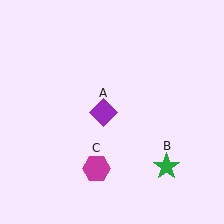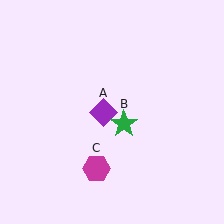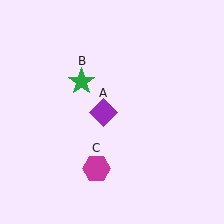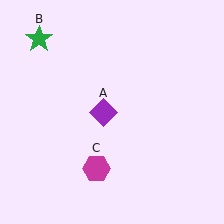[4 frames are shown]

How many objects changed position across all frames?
1 object changed position: green star (object B).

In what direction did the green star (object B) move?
The green star (object B) moved up and to the left.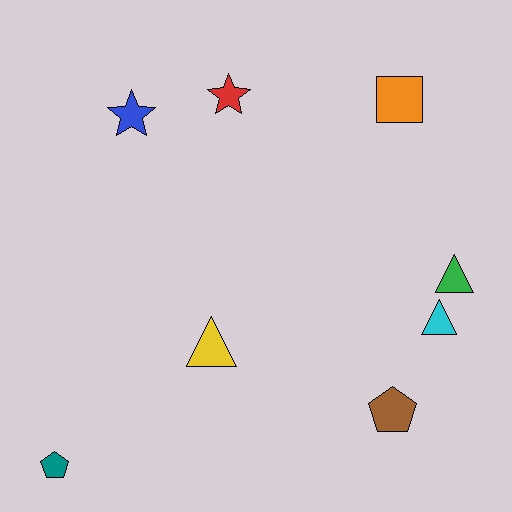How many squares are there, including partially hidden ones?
There is 1 square.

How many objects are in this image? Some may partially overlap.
There are 8 objects.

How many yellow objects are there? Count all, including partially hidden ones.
There is 1 yellow object.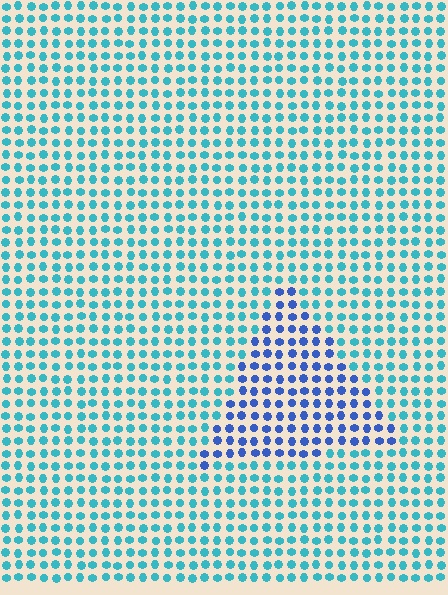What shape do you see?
I see a triangle.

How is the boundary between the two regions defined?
The boundary is defined purely by a slight shift in hue (about 39 degrees). Spacing, size, and orientation are identical on both sides.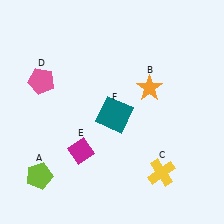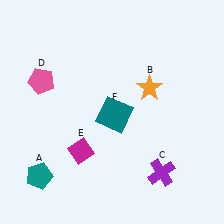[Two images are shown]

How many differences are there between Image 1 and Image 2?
There are 2 differences between the two images.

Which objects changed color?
A changed from lime to teal. C changed from yellow to purple.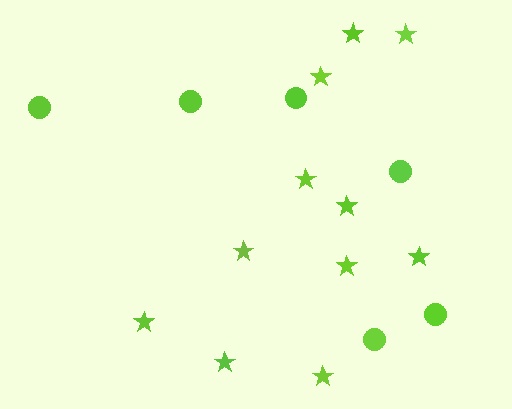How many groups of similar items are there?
There are 2 groups: one group of circles (6) and one group of stars (11).